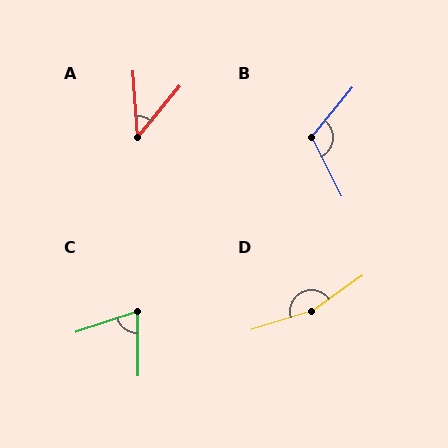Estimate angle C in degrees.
Approximately 72 degrees.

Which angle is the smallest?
A, at approximately 43 degrees.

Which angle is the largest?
D, at approximately 162 degrees.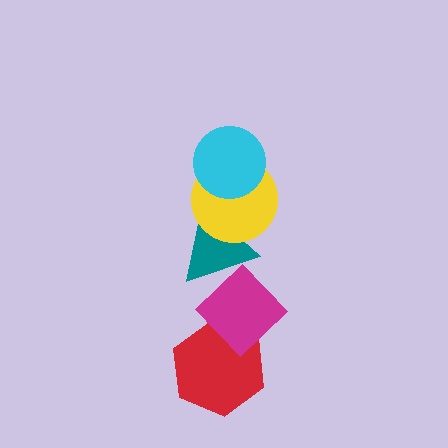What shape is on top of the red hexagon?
The magenta diamond is on top of the red hexagon.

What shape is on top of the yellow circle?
The cyan circle is on top of the yellow circle.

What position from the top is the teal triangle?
The teal triangle is 3rd from the top.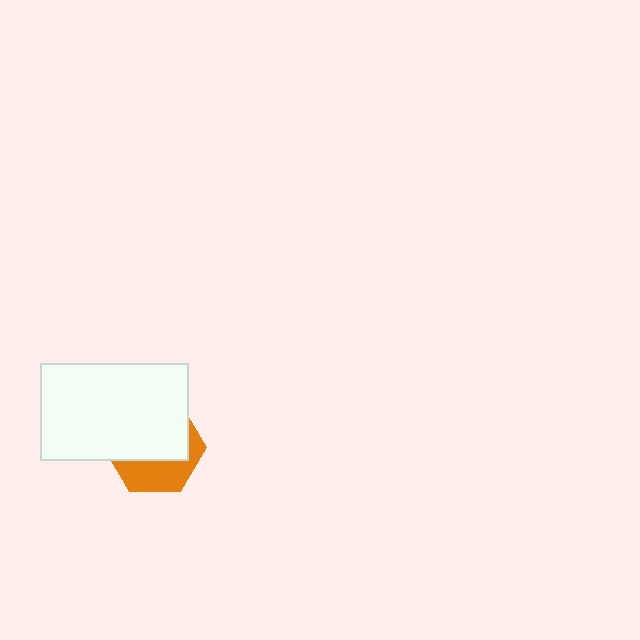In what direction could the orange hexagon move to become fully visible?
The orange hexagon could move down. That would shift it out from behind the white rectangle entirely.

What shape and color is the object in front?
The object in front is a white rectangle.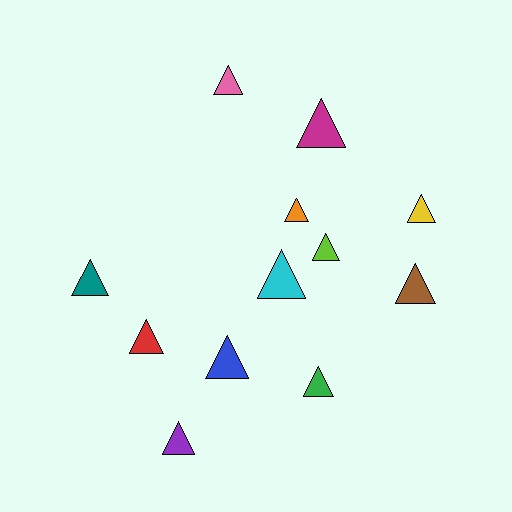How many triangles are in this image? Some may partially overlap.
There are 12 triangles.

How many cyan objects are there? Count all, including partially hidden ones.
There is 1 cyan object.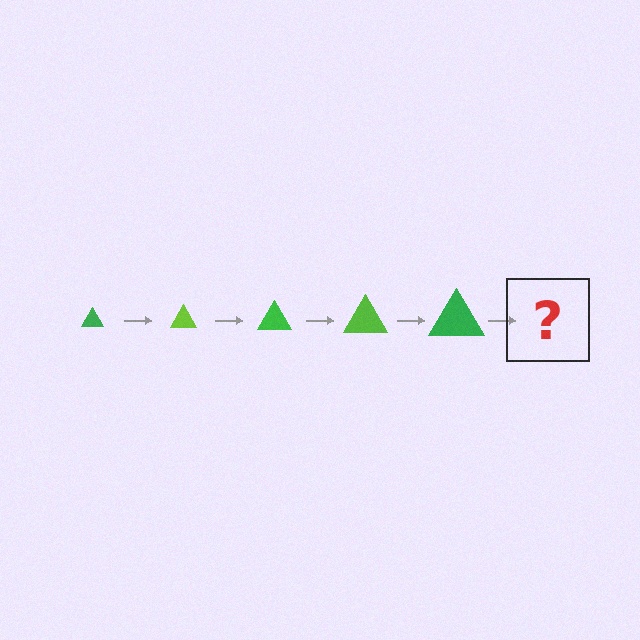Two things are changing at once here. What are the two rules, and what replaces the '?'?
The two rules are that the triangle grows larger each step and the color cycles through green and lime. The '?' should be a lime triangle, larger than the previous one.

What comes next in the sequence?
The next element should be a lime triangle, larger than the previous one.